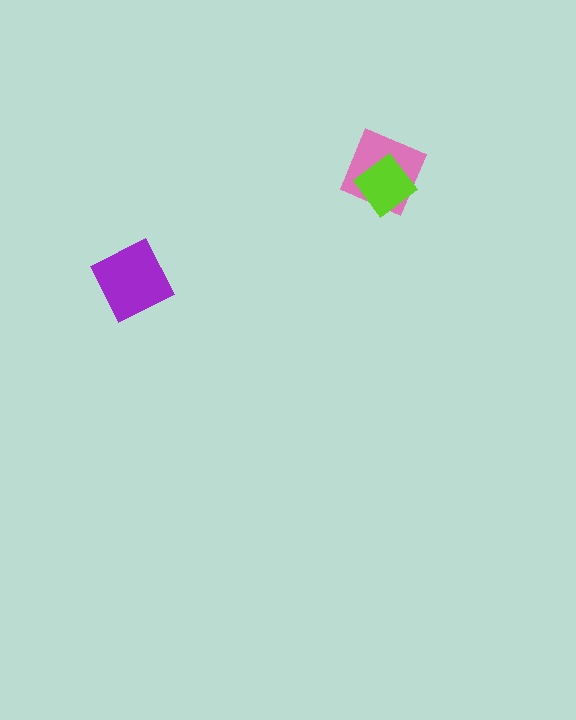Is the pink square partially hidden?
Yes, it is partially covered by another shape.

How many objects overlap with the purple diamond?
0 objects overlap with the purple diamond.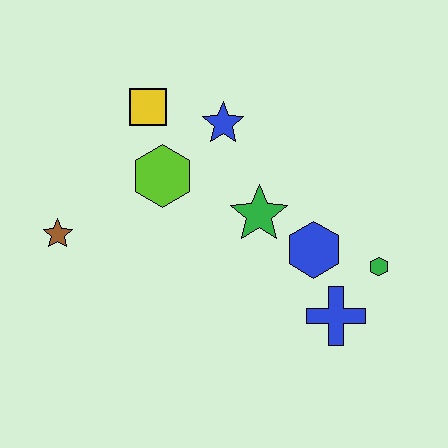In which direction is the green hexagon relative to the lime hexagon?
The green hexagon is to the right of the lime hexagon.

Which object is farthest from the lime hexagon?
The green hexagon is farthest from the lime hexagon.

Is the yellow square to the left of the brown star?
No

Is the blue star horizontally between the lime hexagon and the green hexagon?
Yes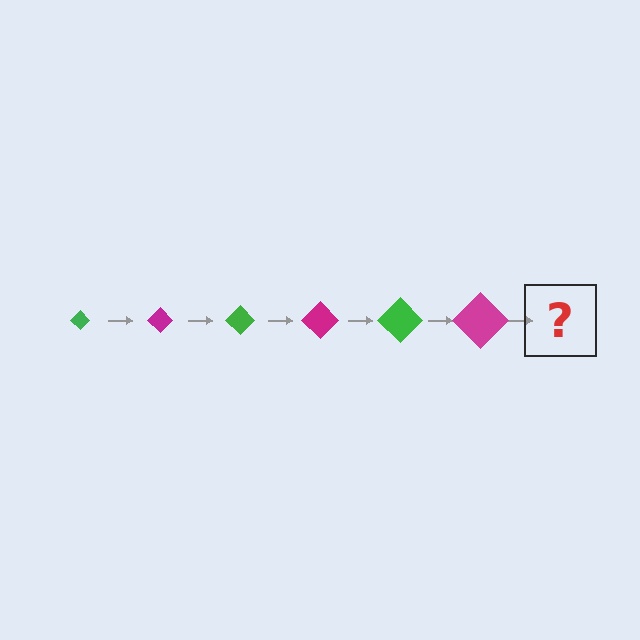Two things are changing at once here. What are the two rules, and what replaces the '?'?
The two rules are that the diamond grows larger each step and the color cycles through green and magenta. The '?' should be a green diamond, larger than the previous one.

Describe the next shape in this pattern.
It should be a green diamond, larger than the previous one.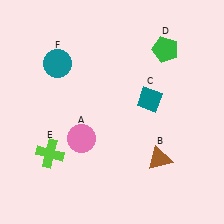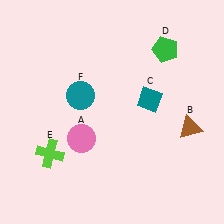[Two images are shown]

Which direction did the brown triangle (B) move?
The brown triangle (B) moved up.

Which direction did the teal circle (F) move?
The teal circle (F) moved down.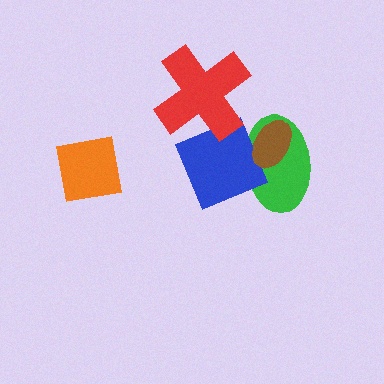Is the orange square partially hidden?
No, no other shape covers it.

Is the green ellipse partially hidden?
Yes, it is partially covered by another shape.